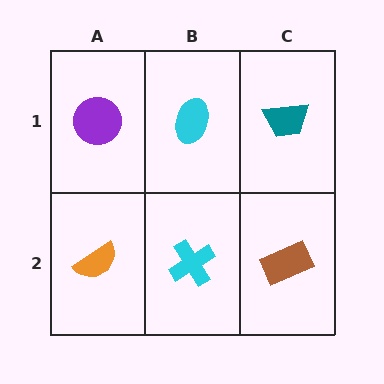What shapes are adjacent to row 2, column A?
A purple circle (row 1, column A), a cyan cross (row 2, column B).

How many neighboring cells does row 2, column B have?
3.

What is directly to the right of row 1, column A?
A cyan ellipse.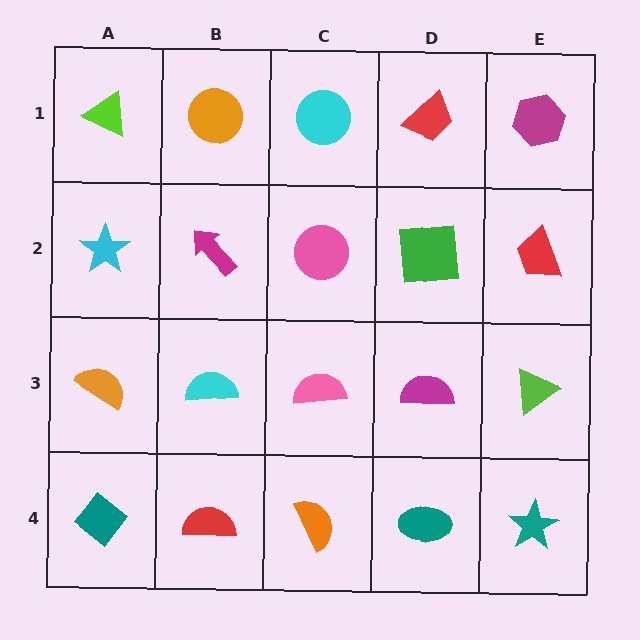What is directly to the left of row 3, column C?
A cyan semicircle.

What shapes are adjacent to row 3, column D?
A green square (row 2, column D), a teal ellipse (row 4, column D), a pink semicircle (row 3, column C), a lime triangle (row 3, column E).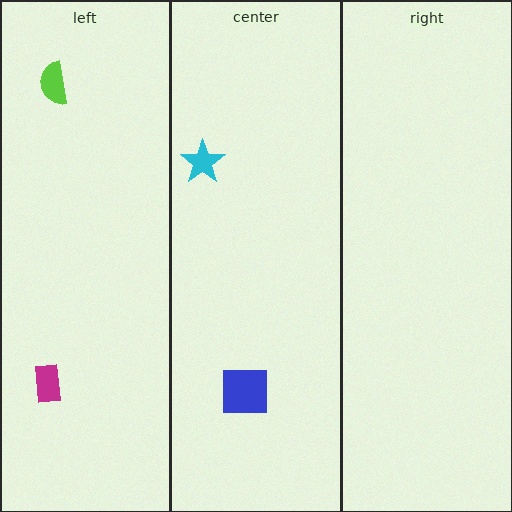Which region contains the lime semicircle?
The left region.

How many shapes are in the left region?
2.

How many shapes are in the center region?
2.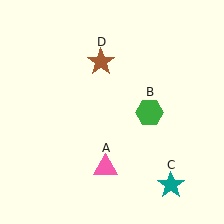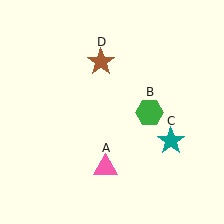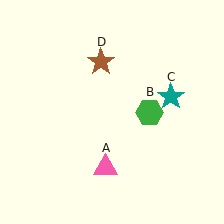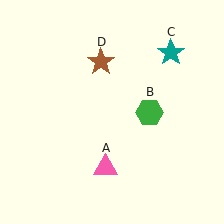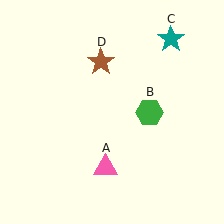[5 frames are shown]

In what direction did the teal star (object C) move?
The teal star (object C) moved up.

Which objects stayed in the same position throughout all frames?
Pink triangle (object A) and green hexagon (object B) and brown star (object D) remained stationary.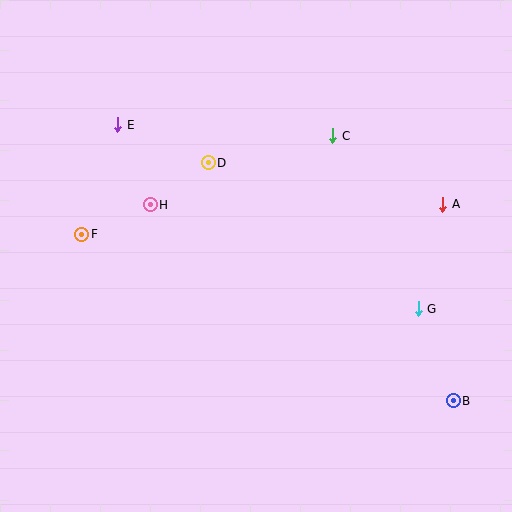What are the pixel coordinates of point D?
Point D is at (208, 163).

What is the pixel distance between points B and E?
The distance between B and E is 434 pixels.